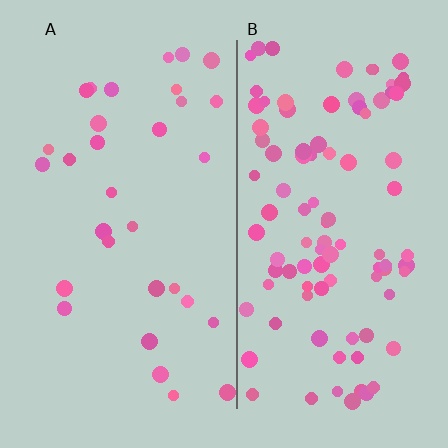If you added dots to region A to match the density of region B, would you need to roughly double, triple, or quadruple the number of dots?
Approximately triple.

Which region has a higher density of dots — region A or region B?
B (the right).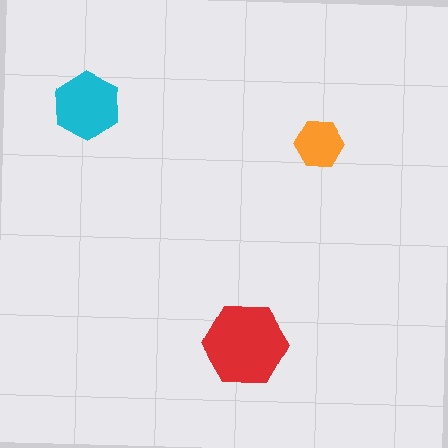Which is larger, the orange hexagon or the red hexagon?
The red one.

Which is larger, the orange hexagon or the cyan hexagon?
The cyan one.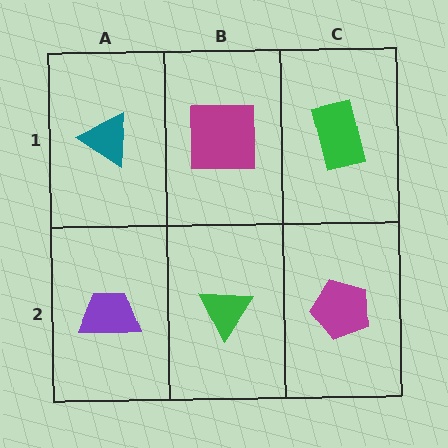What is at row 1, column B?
A magenta square.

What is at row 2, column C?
A magenta pentagon.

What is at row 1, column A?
A teal triangle.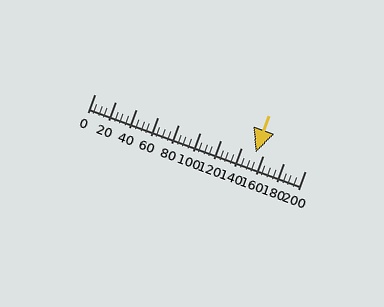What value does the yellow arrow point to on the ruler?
The yellow arrow points to approximately 153.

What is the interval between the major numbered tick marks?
The major tick marks are spaced 20 units apart.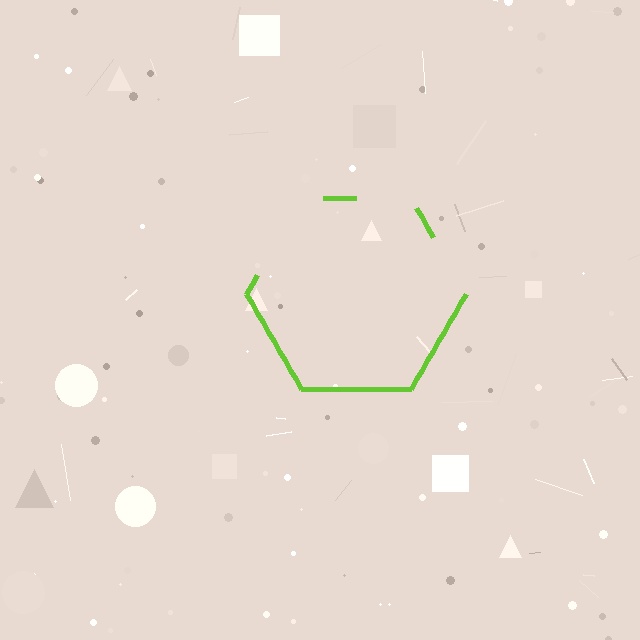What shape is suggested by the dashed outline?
The dashed outline suggests a hexagon.